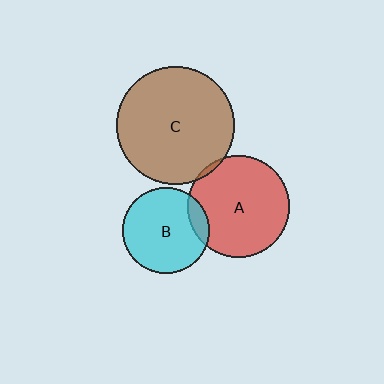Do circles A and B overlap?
Yes.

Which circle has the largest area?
Circle C (brown).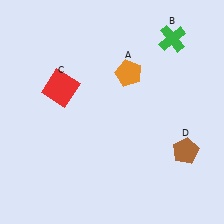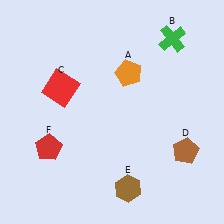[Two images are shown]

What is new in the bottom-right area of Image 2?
A brown hexagon (E) was added in the bottom-right area of Image 2.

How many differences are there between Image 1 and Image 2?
There are 2 differences between the two images.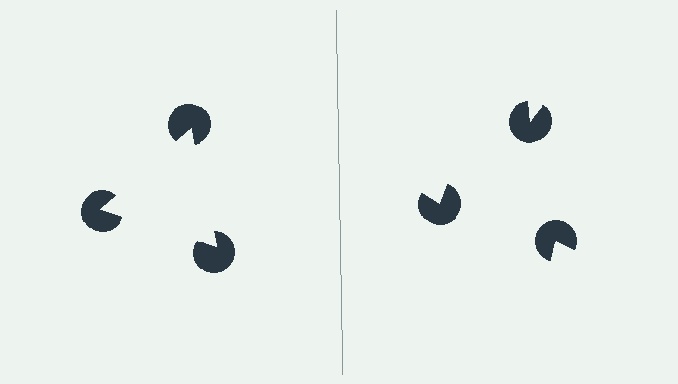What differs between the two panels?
The pac-man discs are positioned identically on both sides; only the wedge orientations differ. On the left they align to a triangle; on the right they are misaligned.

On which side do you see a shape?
An illusory triangle appears on the left side. On the right side the wedge cuts are rotated, so no coherent shape forms.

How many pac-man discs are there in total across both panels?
6 — 3 on each side.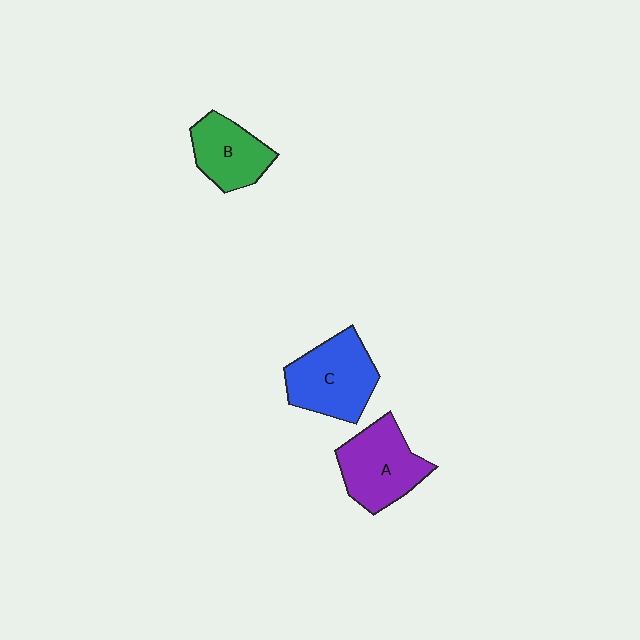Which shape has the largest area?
Shape C (blue).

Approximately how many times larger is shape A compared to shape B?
Approximately 1.3 times.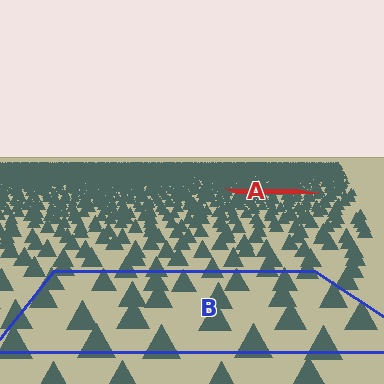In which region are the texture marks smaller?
The texture marks are smaller in region A, because it is farther away.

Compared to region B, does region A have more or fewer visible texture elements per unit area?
Region A has more texture elements per unit area — they are packed more densely because it is farther away.